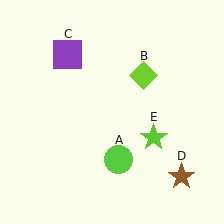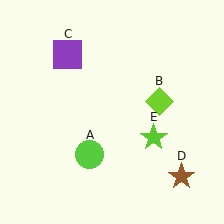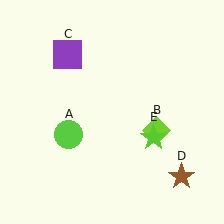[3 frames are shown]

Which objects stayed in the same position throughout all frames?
Purple square (object C) and brown star (object D) and lime star (object E) remained stationary.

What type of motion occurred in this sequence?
The lime circle (object A), lime diamond (object B) rotated clockwise around the center of the scene.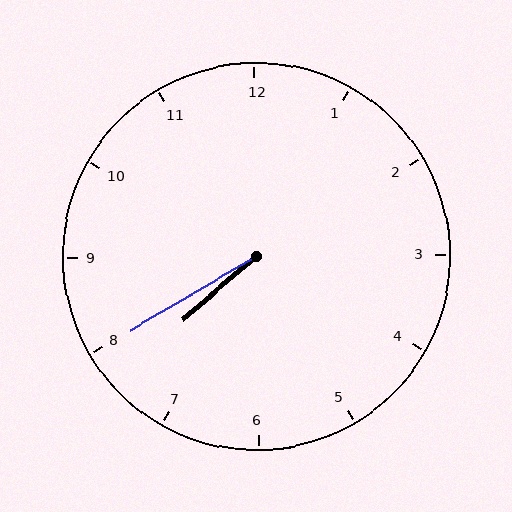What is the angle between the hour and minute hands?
Approximately 10 degrees.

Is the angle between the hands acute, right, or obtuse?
It is acute.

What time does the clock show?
7:40.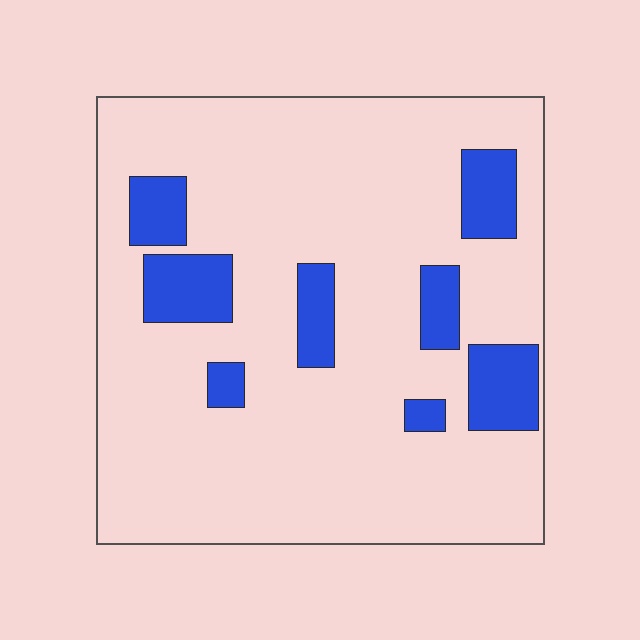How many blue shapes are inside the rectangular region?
8.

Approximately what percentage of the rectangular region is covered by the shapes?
Approximately 15%.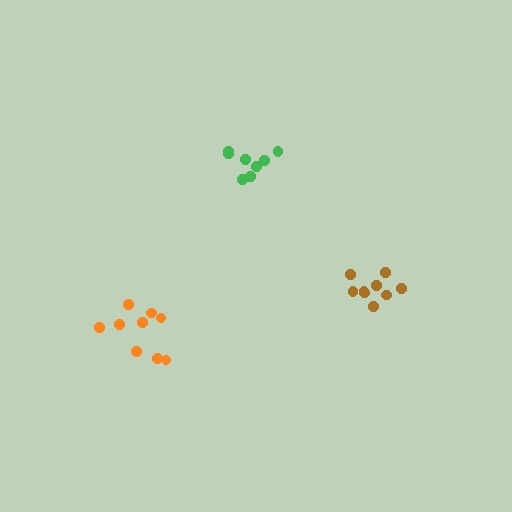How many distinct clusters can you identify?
There are 3 distinct clusters.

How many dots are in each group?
Group 1: 9 dots, Group 2: 8 dots, Group 3: 10 dots (27 total).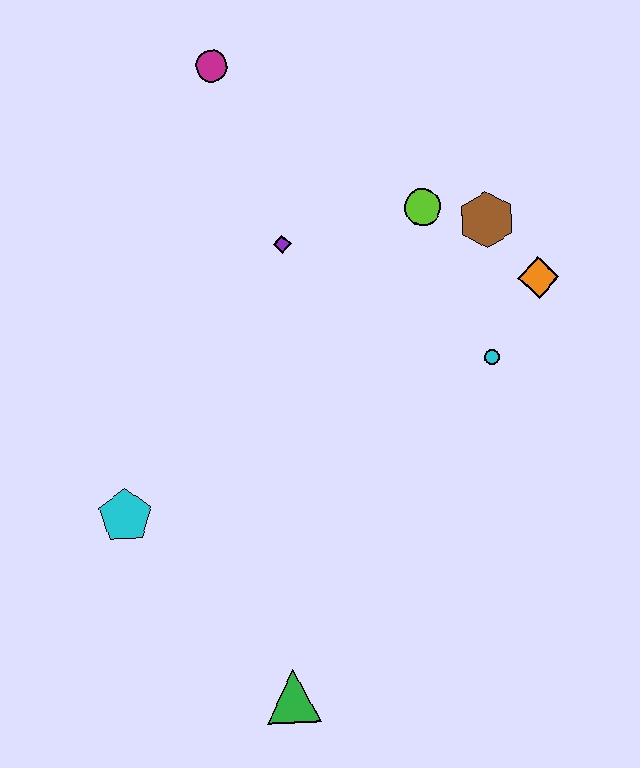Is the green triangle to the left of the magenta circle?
No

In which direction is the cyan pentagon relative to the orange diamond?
The cyan pentagon is to the left of the orange diamond.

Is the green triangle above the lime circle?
No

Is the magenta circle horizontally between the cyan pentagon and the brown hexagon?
Yes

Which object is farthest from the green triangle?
The magenta circle is farthest from the green triangle.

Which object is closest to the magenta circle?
The purple diamond is closest to the magenta circle.